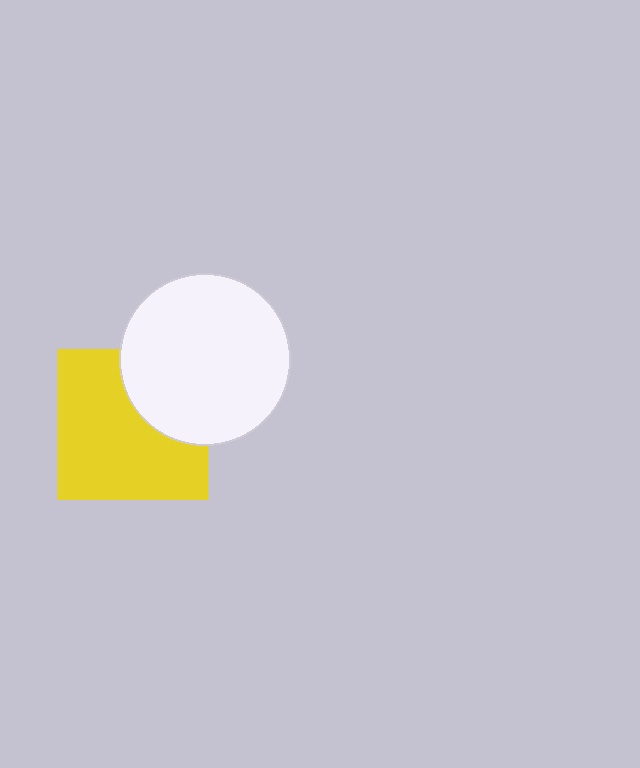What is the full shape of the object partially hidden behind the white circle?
The partially hidden object is a yellow square.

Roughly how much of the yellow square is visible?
Most of it is visible (roughly 69%).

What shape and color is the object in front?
The object in front is a white circle.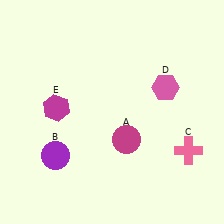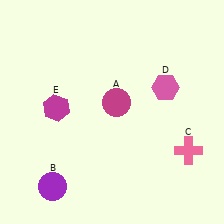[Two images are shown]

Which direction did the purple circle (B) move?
The purple circle (B) moved down.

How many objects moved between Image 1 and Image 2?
2 objects moved between the two images.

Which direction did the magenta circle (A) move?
The magenta circle (A) moved up.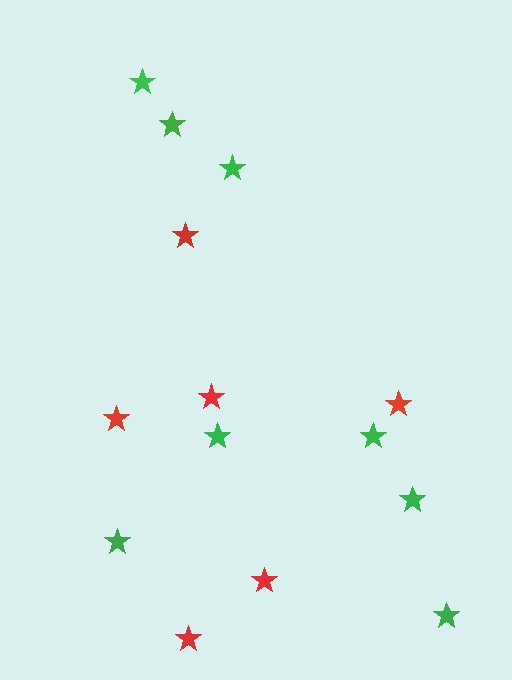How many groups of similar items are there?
There are 2 groups: one group of green stars (8) and one group of red stars (6).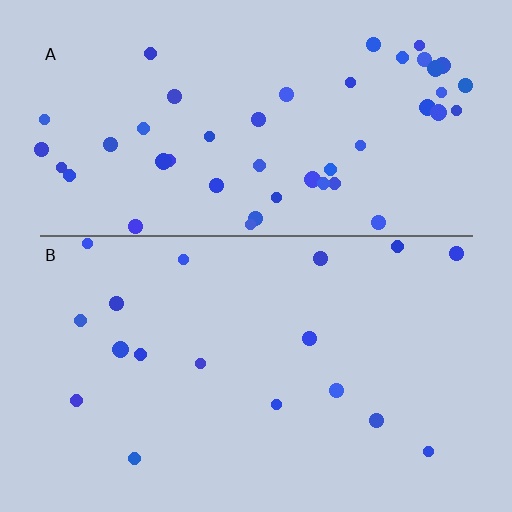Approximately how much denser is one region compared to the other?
Approximately 2.6× — region A over region B.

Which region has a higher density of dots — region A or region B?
A (the top).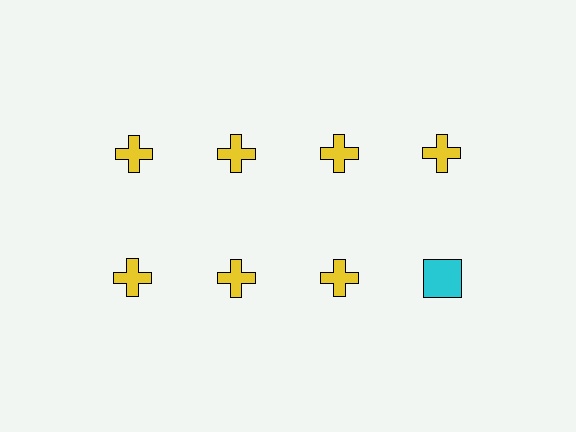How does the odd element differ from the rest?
It differs in both color (cyan instead of yellow) and shape (square instead of cross).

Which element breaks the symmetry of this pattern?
The cyan square in the second row, second from right column breaks the symmetry. All other shapes are yellow crosses.